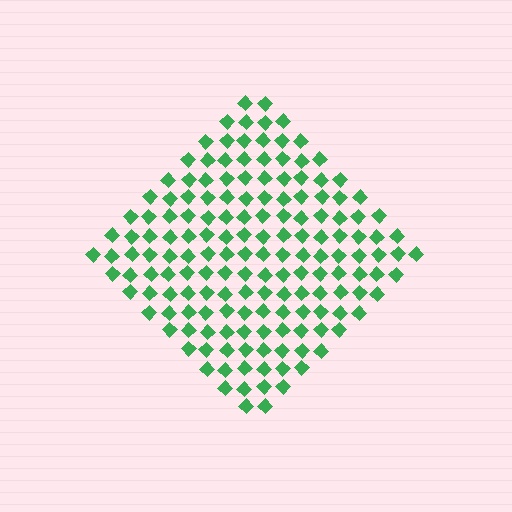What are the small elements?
The small elements are diamonds.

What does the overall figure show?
The overall figure shows a diamond.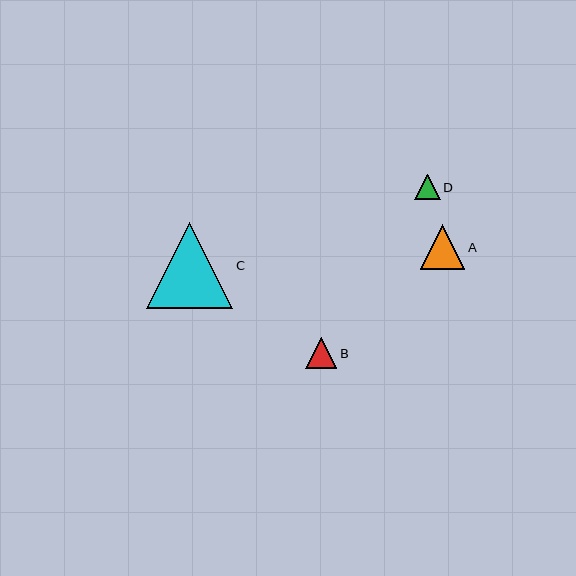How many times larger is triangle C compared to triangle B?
Triangle C is approximately 2.7 times the size of triangle B.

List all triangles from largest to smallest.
From largest to smallest: C, A, B, D.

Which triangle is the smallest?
Triangle D is the smallest with a size of approximately 25 pixels.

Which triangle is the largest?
Triangle C is the largest with a size of approximately 86 pixels.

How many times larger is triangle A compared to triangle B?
Triangle A is approximately 1.4 times the size of triangle B.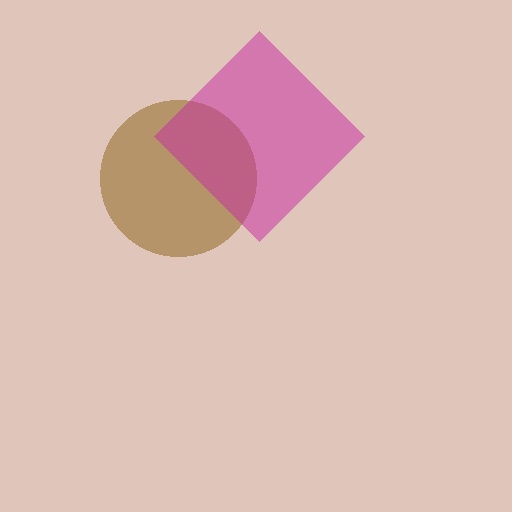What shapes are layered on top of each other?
The layered shapes are: a brown circle, a magenta diamond.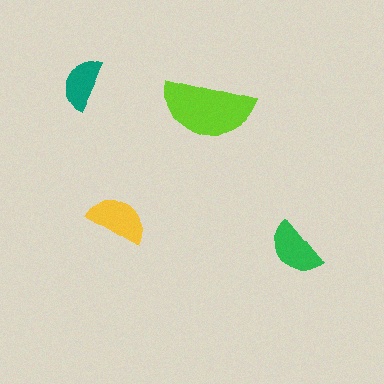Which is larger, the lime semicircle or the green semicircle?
The lime one.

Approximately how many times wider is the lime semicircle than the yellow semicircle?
About 1.5 times wider.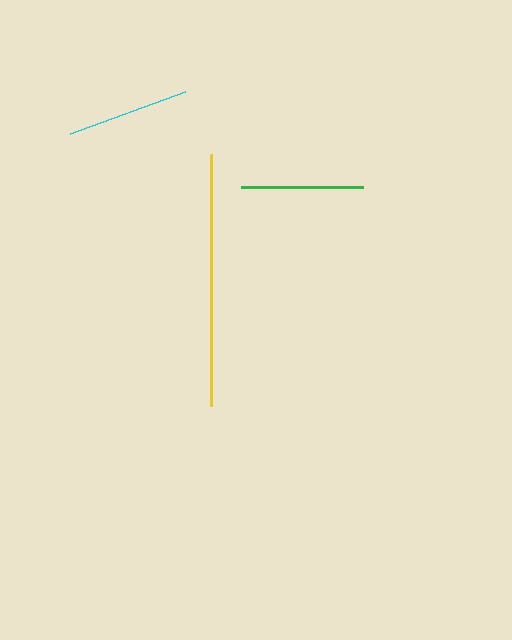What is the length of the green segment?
The green segment is approximately 122 pixels long.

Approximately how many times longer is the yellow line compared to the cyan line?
The yellow line is approximately 2.1 times the length of the cyan line.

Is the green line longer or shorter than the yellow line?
The yellow line is longer than the green line.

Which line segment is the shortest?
The cyan line is the shortest at approximately 122 pixels.